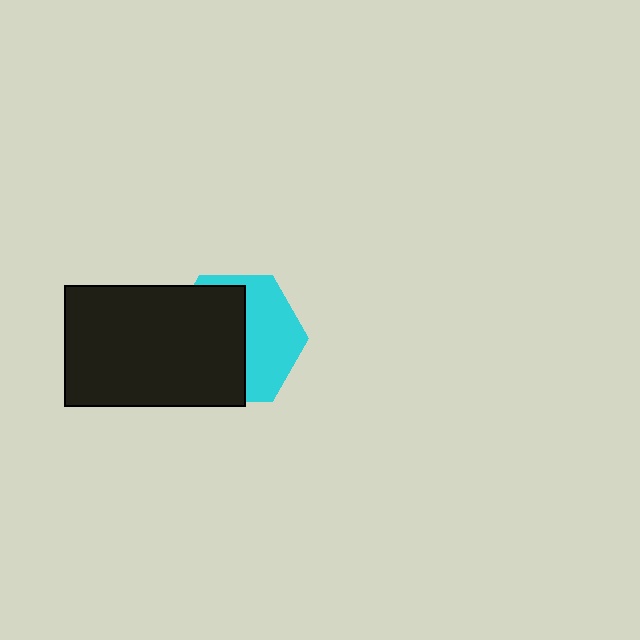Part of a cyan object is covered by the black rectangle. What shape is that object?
It is a hexagon.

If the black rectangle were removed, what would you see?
You would see the complete cyan hexagon.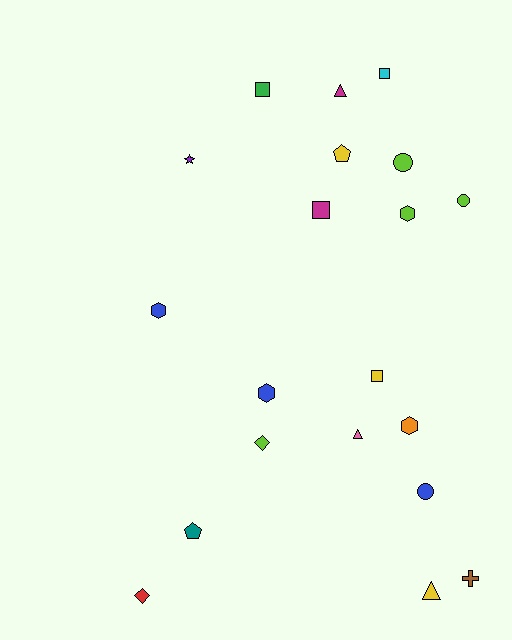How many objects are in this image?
There are 20 objects.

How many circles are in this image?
There are 3 circles.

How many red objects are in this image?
There is 1 red object.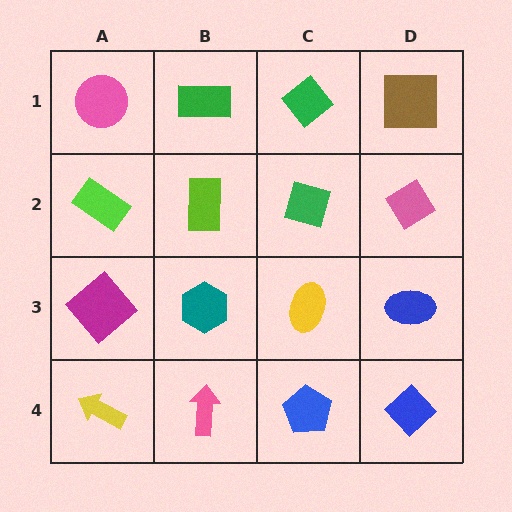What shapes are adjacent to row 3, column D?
A pink diamond (row 2, column D), a blue diamond (row 4, column D), a yellow ellipse (row 3, column C).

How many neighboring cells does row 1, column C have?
3.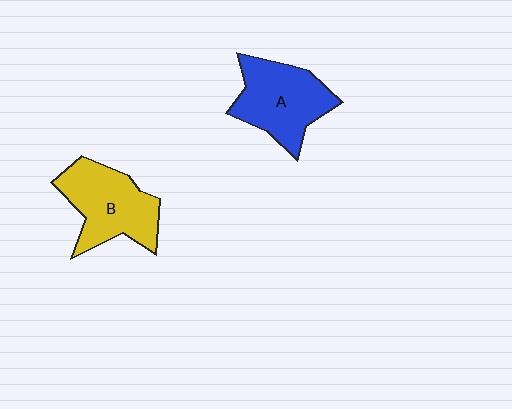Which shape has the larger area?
Shape B (yellow).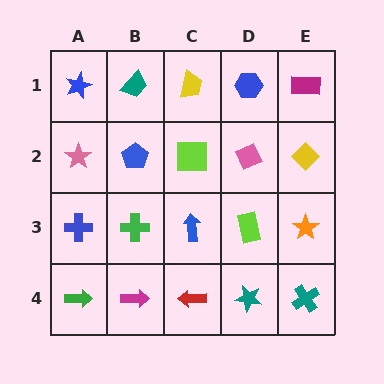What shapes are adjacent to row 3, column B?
A blue pentagon (row 2, column B), a magenta arrow (row 4, column B), a blue cross (row 3, column A), a blue arrow (row 3, column C).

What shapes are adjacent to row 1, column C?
A lime square (row 2, column C), a teal trapezoid (row 1, column B), a blue hexagon (row 1, column D).